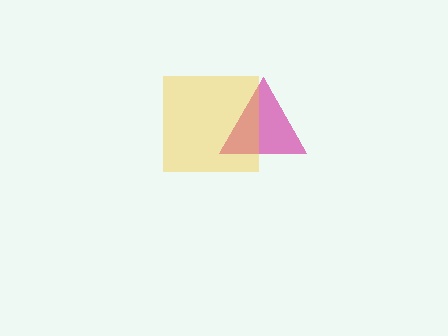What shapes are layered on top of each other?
The layered shapes are: a magenta triangle, a yellow square.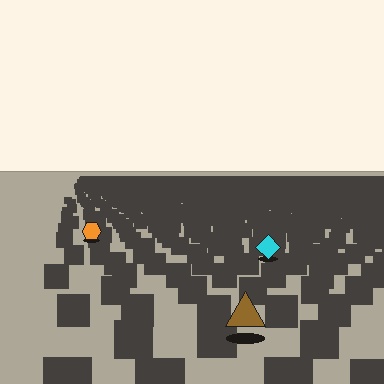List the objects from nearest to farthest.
From nearest to farthest: the brown triangle, the cyan diamond, the orange hexagon.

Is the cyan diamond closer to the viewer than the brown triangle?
No. The brown triangle is closer — you can tell from the texture gradient: the ground texture is coarser near it.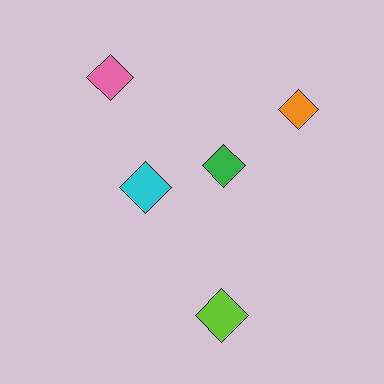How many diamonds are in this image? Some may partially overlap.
There are 5 diamonds.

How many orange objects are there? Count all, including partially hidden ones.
There is 1 orange object.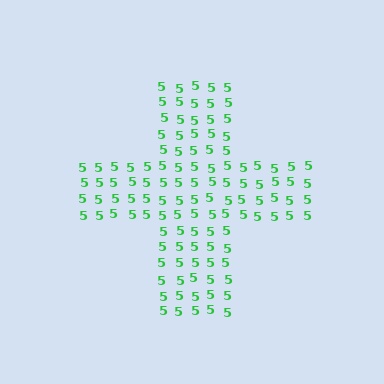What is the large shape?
The large shape is a cross.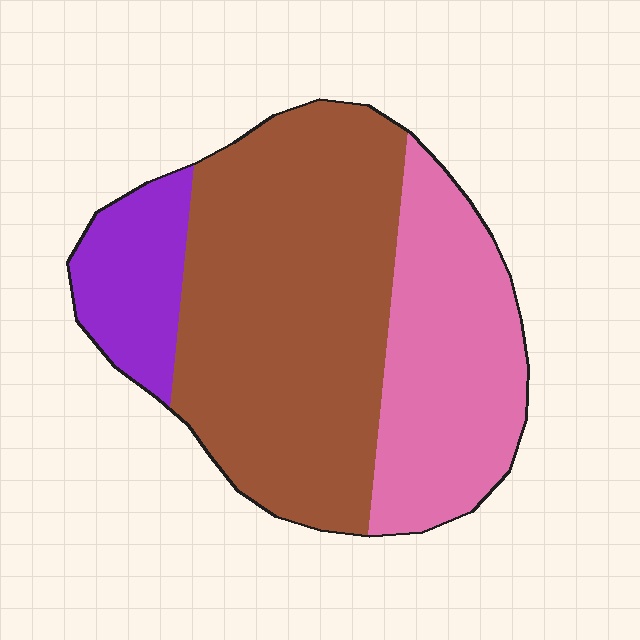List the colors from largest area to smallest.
From largest to smallest: brown, pink, purple.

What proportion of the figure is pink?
Pink covers 31% of the figure.